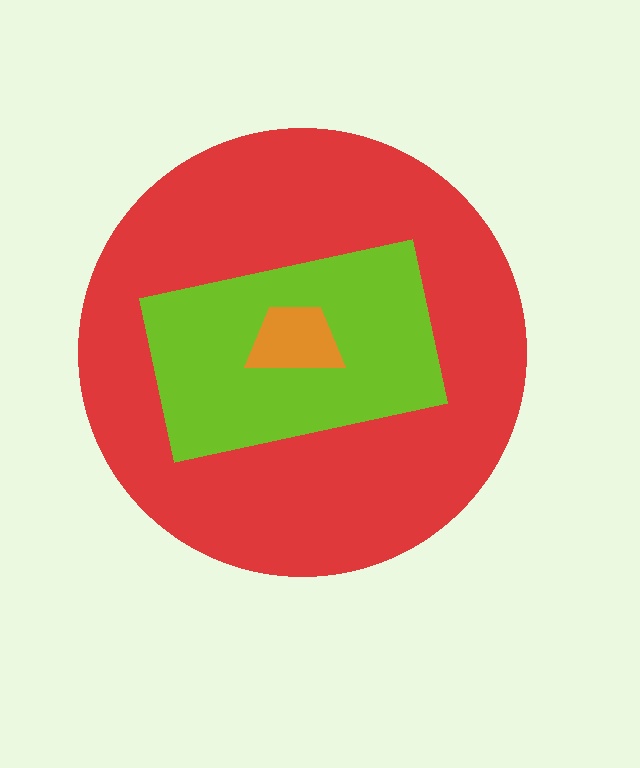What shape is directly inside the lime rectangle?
The orange trapezoid.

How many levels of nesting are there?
3.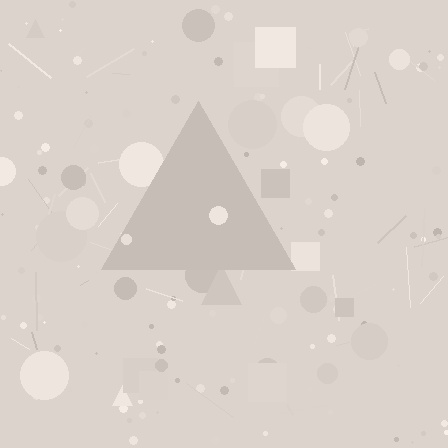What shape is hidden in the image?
A triangle is hidden in the image.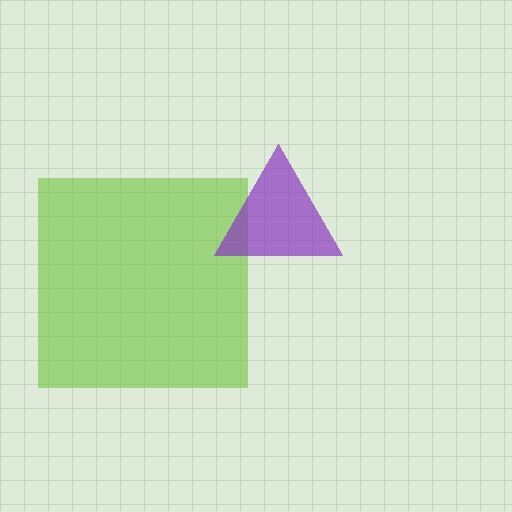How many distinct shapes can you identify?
There are 2 distinct shapes: a lime square, a purple triangle.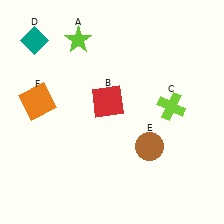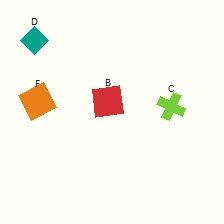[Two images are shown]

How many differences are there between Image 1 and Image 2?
There are 2 differences between the two images.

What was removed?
The lime star (A), the brown circle (E) were removed in Image 2.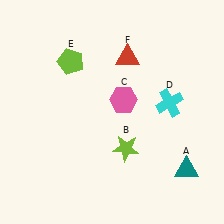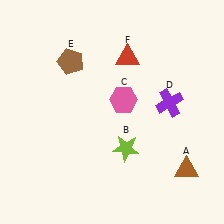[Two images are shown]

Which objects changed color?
A changed from teal to brown. D changed from cyan to purple. E changed from lime to brown.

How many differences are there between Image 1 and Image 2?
There are 3 differences between the two images.